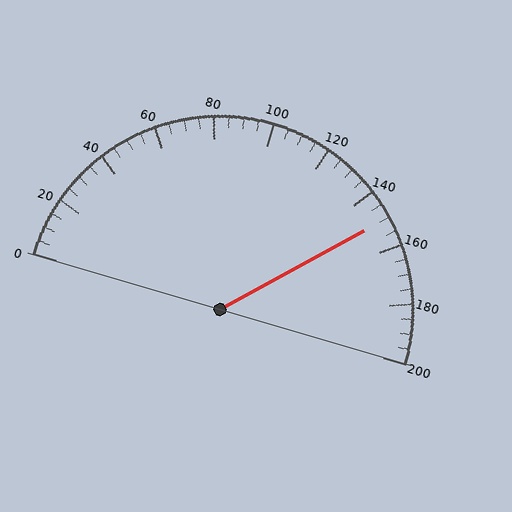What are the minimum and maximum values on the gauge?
The gauge ranges from 0 to 200.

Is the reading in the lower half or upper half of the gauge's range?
The reading is in the upper half of the range (0 to 200).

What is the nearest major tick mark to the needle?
The nearest major tick mark is 160.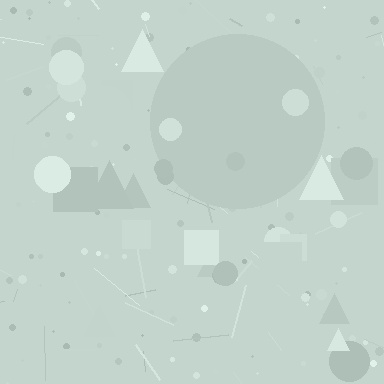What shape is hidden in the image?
A circle is hidden in the image.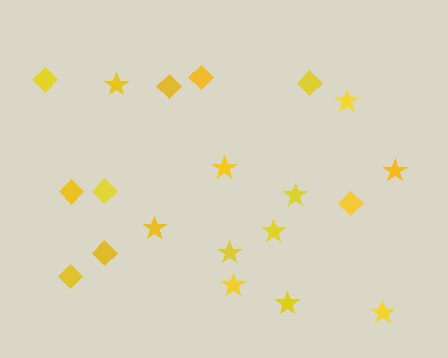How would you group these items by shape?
There are 2 groups: one group of stars (11) and one group of diamonds (9).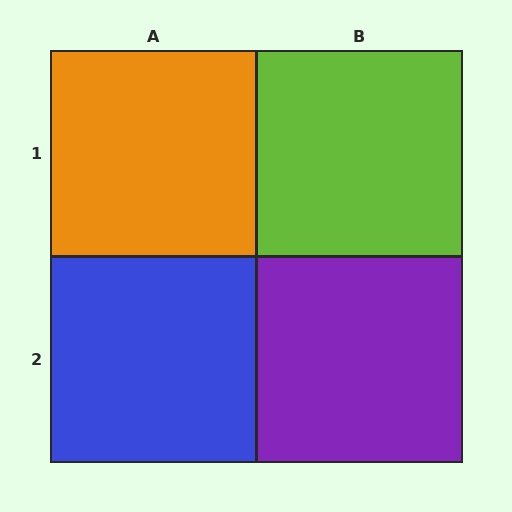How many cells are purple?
1 cell is purple.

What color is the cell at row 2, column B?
Purple.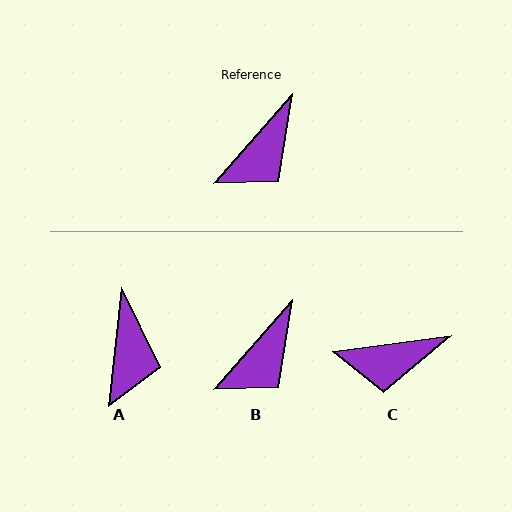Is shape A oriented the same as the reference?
No, it is off by about 35 degrees.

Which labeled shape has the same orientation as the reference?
B.